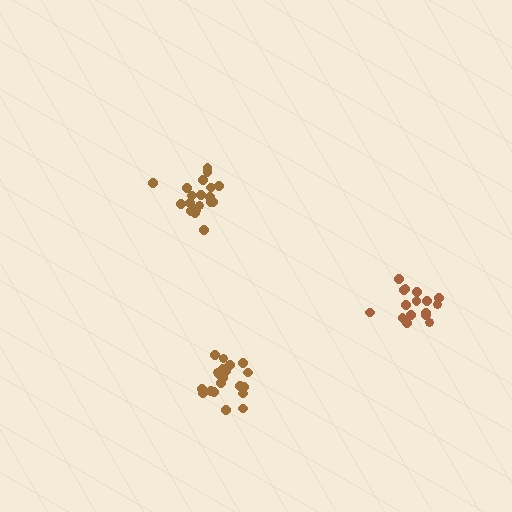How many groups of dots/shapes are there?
There are 3 groups.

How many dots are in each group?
Group 1: 19 dots, Group 2: 20 dots, Group 3: 16 dots (55 total).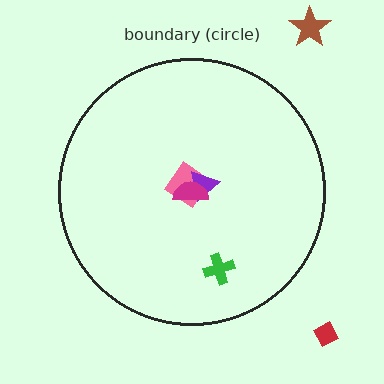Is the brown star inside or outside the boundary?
Outside.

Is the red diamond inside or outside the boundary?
Outside.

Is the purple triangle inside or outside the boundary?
Inside.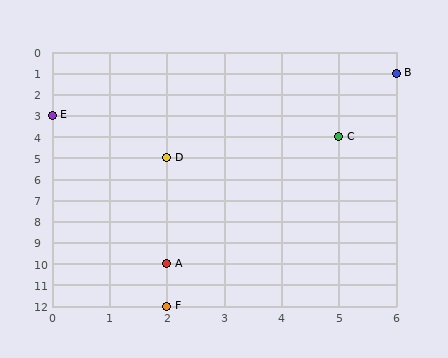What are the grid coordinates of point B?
Point B is at grid coordinates (6, 1).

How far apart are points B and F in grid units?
Points B and F are 4 columns and 11 rows apart (about 11.7 grid units diagonally).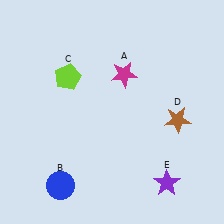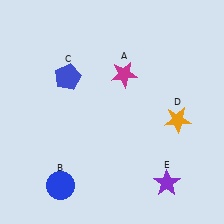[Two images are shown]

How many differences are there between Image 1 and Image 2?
There are 2 differences between the two images.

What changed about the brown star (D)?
In Image 1, D is brown. In Image 2, it changed to orange.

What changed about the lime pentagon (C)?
In Image 1, C is lime. In Image 2, it changed to blue.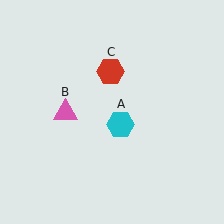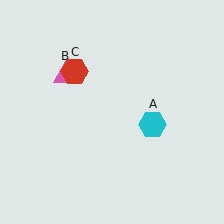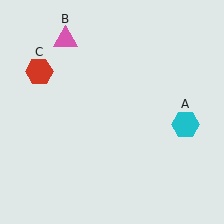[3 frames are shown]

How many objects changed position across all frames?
3 objects changed position: cyan hexagon (object A), pink triangle (object B), red hexagon (object C).